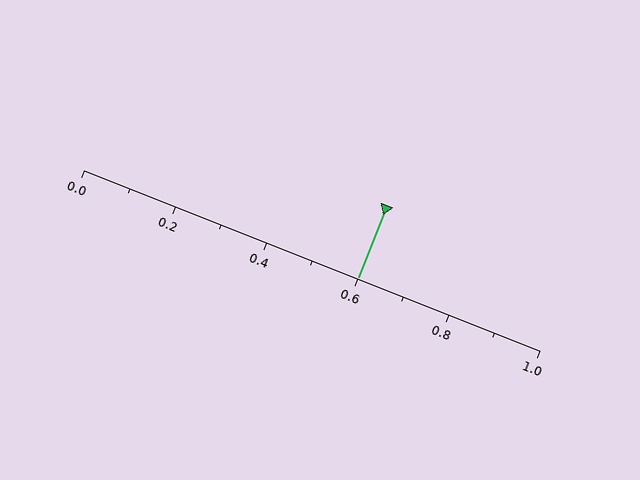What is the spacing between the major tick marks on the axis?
The major ticks are spaced 0.2 apart.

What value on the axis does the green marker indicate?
The marker indicates approximately 0.6.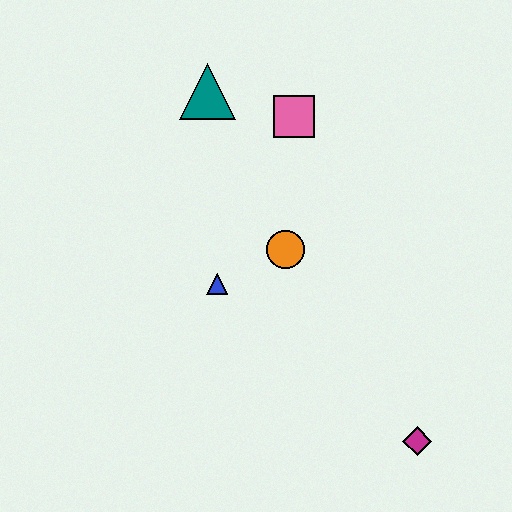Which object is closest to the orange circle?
The blue triangle is closest to the orange circle.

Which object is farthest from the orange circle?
The magenta diamond is farthest from the orange circle.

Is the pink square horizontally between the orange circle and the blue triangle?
No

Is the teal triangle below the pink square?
No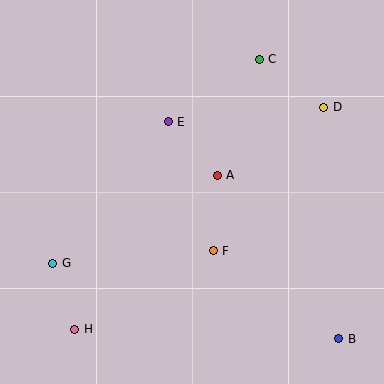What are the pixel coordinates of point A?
Point A is at (217, 175).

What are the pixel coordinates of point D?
Point D is at (324, 107).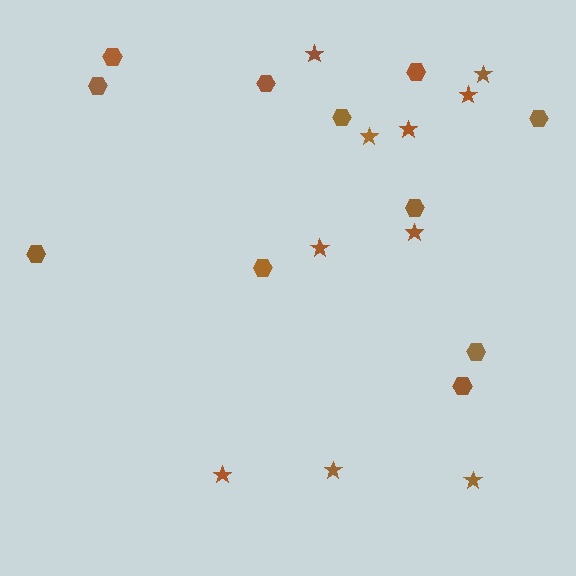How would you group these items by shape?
There are 2 groups: one group of hexagons (11) and one group of stars (10).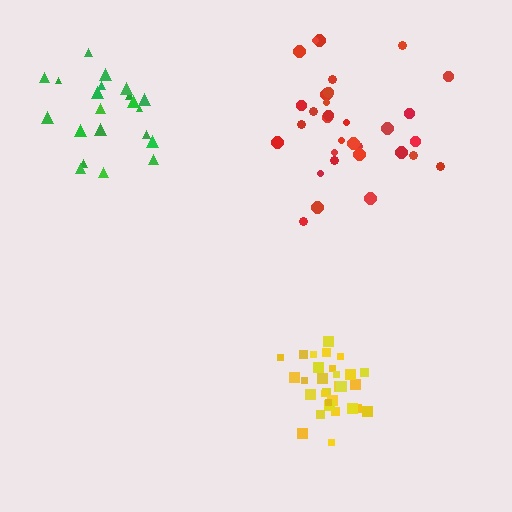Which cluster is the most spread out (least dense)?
Red.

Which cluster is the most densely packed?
Yellow.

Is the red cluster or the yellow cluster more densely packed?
Yellow.